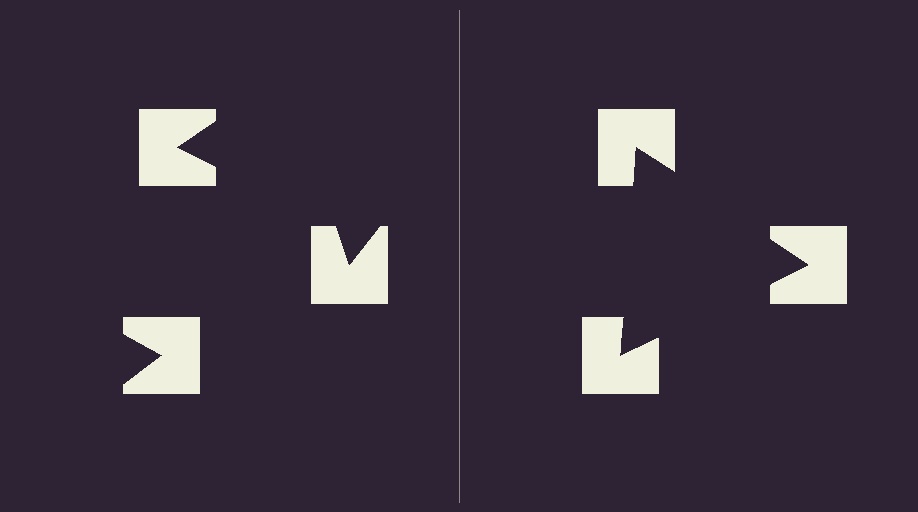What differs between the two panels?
The notched squares are positioned identically on both sides; only the wedge orientations differ. On the right they align to a triangle; on the left they are misaligned.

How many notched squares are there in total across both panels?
6 — 3 on each side.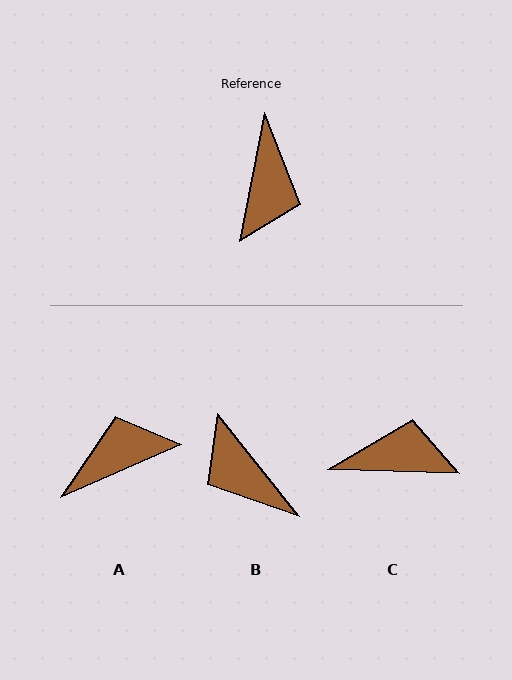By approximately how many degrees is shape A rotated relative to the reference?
Approximately 125 degrees counter-clockwise.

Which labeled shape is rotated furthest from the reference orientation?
B, about 130 degrees away.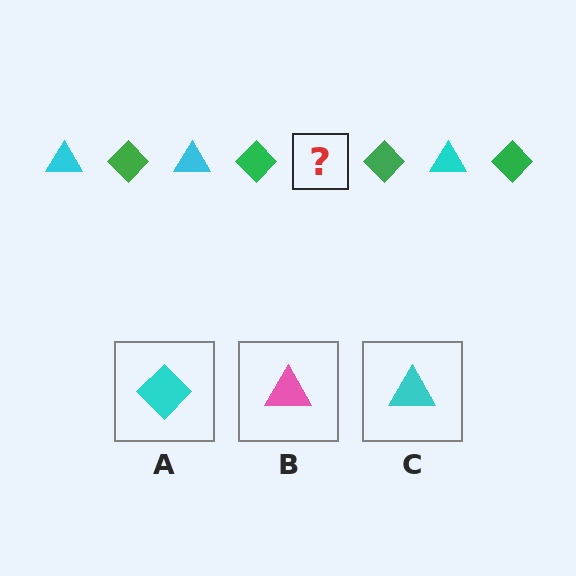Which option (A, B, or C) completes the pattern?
C.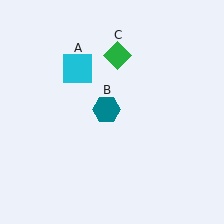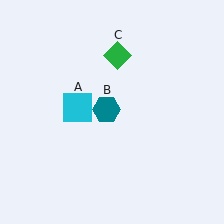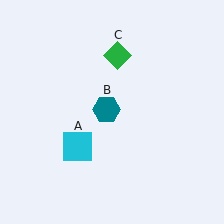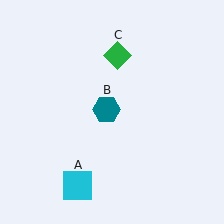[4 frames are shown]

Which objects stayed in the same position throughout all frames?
Teal hexagon (object B) and green diamond (object C) remained stationary.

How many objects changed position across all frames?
1 object changed position: cyan square (object A).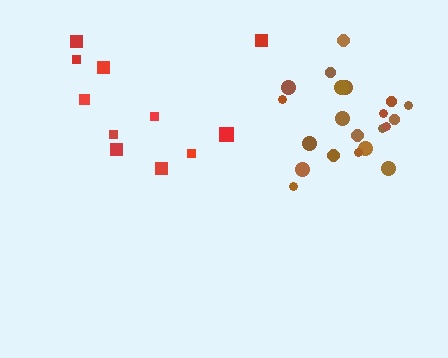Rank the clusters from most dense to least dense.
brown, red.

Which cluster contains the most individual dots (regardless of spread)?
Brown (21).